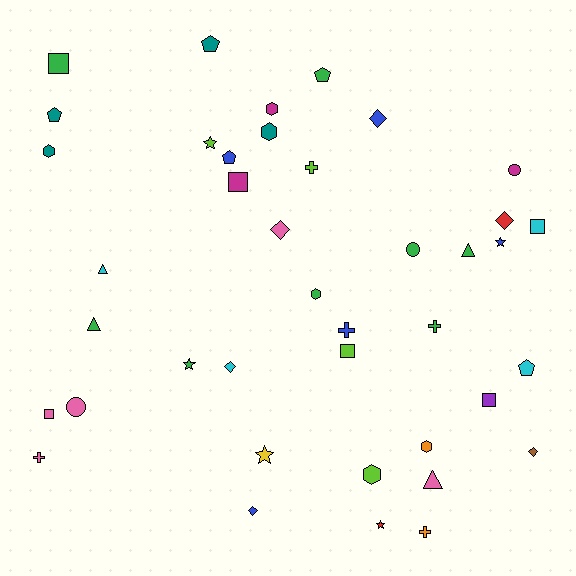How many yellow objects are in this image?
There is 1 yellow object.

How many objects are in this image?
There are 40 objects.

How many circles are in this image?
There are 3 circles.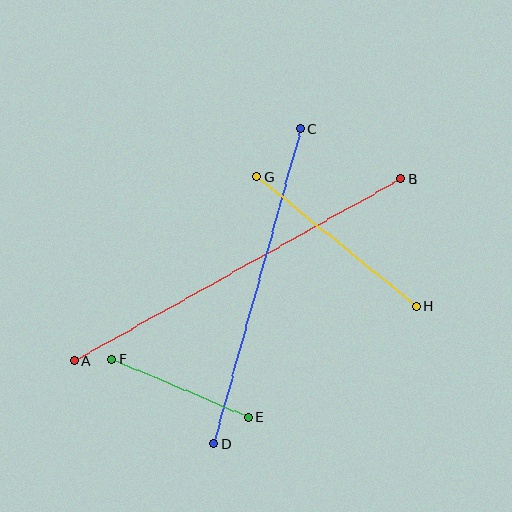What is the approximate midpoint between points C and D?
The midpoint is at approximately (257, 286) pixels.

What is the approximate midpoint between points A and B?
The midpoint is at approximately (238, 270) pixels.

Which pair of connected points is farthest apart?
Points A and B are farthest apart.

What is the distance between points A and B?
The distance is approximately 374 pixels.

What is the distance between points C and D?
The distance is approximately 327 pixels.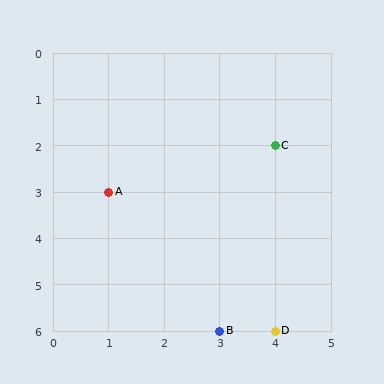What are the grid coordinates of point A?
Point A is at grid coordinates (1, 3).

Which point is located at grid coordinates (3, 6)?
Point B is at (3, 6).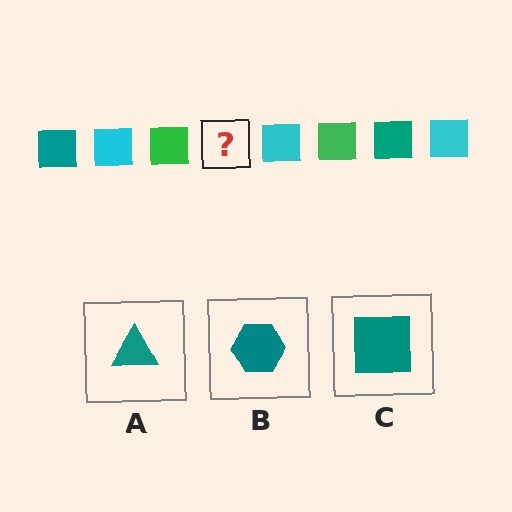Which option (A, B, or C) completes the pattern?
C.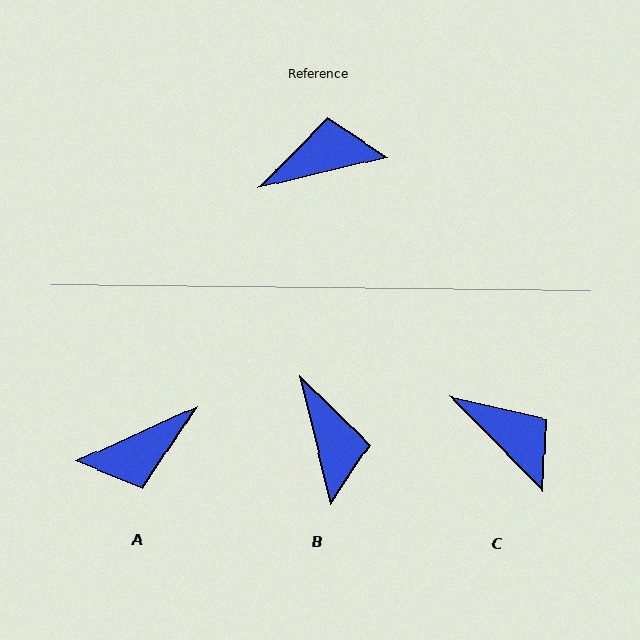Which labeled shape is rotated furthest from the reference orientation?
A, about 169 degrees away.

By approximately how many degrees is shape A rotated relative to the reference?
Approximately 169 degrees clockwise.